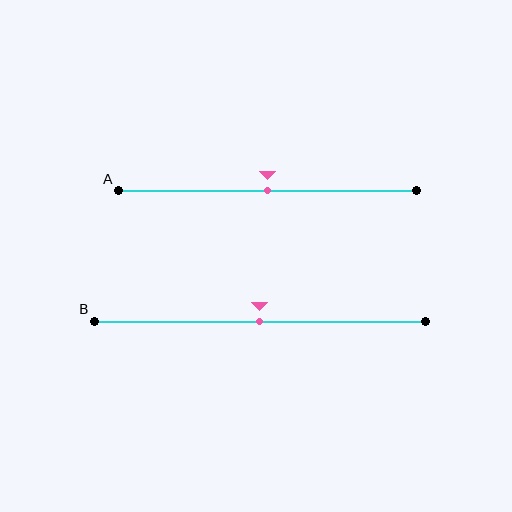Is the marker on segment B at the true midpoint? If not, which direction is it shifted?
Yes, the marker on segment B is at the true midpoint.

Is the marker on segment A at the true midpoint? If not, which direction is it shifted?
Yes, the marker on segment A is at the true midpoint.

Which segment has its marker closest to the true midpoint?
Segment A has its marker closest to the true midpoint.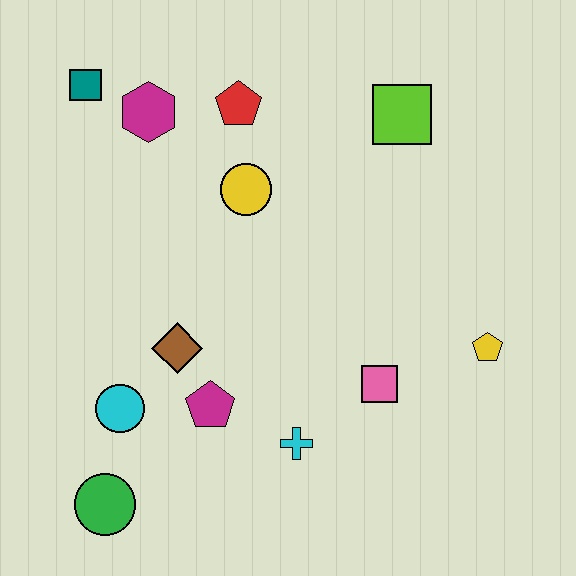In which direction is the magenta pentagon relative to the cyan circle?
The magenta pentagon is to the right of the cyan circle.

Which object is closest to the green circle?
The cyan circle is closest to the green circle.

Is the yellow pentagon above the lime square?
No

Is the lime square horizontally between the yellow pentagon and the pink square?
Yes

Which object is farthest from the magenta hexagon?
The yellow pentagon is farthest from the magenta hexagon.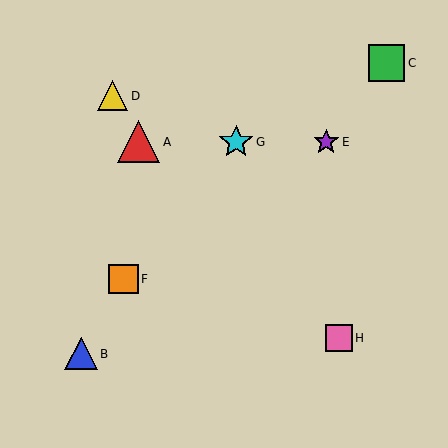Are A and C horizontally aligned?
No, A is at y≈142 and C is at y≈63.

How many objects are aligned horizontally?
3 objects (A, E, G) are aligned horizontally.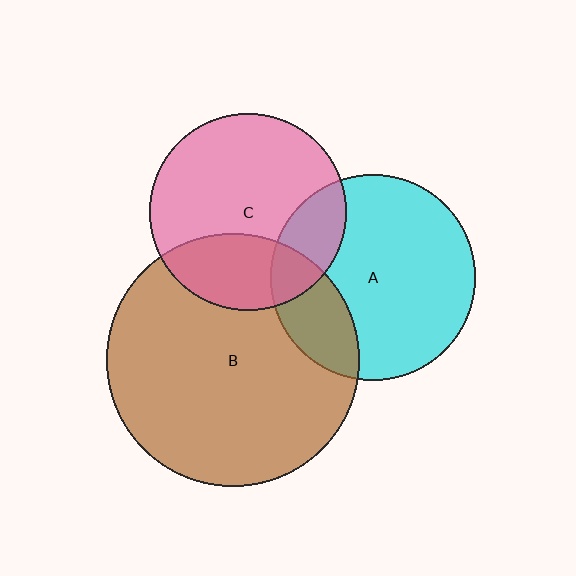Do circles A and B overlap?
Yes.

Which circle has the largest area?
Circle B (brown).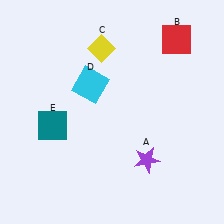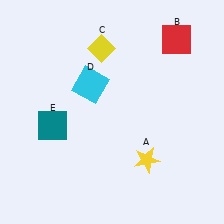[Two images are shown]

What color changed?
The star (A) changed from purple in Image 1 to yellow in Image 2.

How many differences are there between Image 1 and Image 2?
There is 1 difference between the two images.